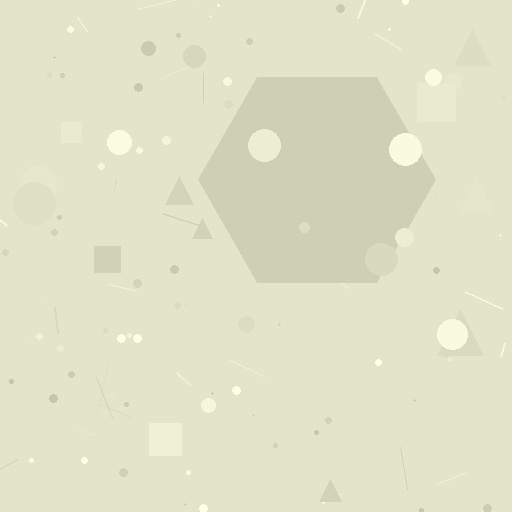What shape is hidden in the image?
A hexagon is hidden in the image.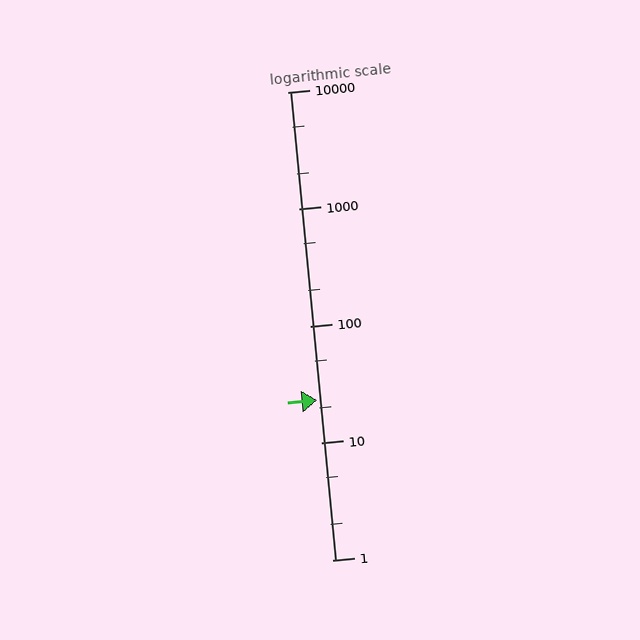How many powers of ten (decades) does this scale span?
The scale spans 4 decades, from 1 to 10000.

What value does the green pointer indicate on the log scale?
The pointer indicates approximately 23.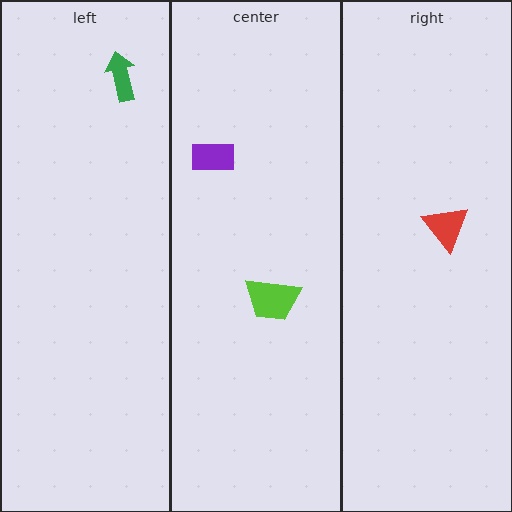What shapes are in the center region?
The lime trapezoid, the purple rectangle.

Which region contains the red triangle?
The right region.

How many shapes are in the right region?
1.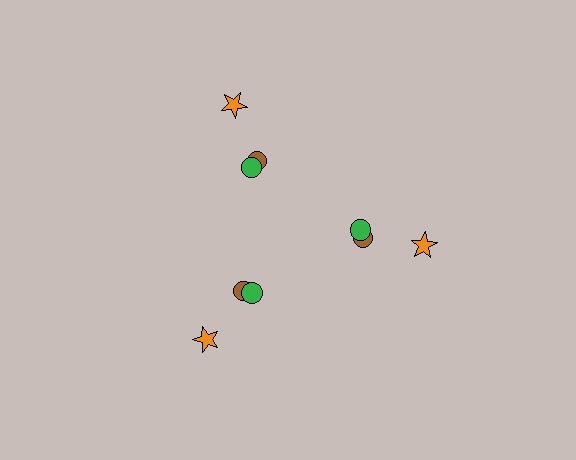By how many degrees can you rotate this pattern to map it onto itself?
The pattern maps onto itself every 120 degrees of rotation.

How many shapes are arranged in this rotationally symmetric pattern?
There are 9 shapes, arranged in 3 groups of 3.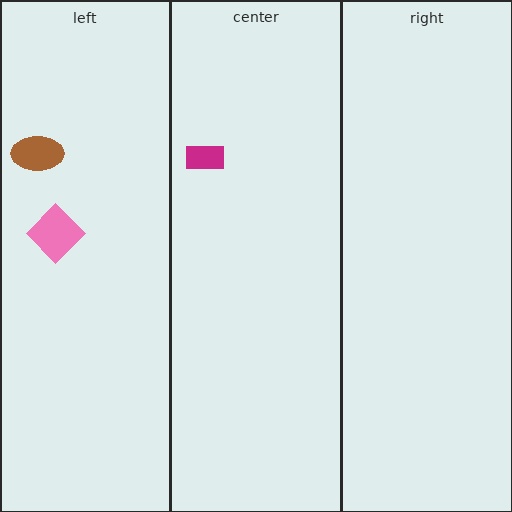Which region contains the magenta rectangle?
The center region.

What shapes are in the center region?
The magenta rectangle.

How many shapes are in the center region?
1.